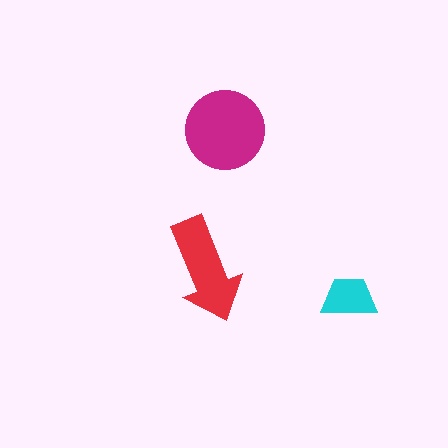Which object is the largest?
The magenta circle.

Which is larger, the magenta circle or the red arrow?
The magenta circle.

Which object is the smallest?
The cyan trapezoid.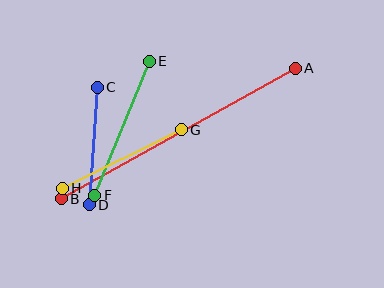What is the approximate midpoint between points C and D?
The midpoint is at approximately (93, 146) pixels.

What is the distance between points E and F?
The distance is approximately 145 pixels.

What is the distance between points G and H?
The distance is approximately 133 pixels.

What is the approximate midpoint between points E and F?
The midpoint is at approximately (122, 128) pixels.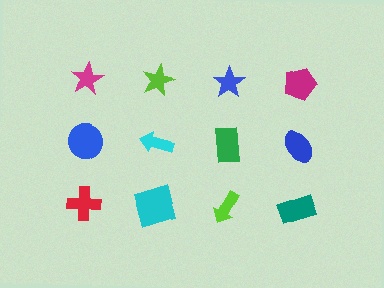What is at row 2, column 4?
A blue ellipse.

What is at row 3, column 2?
A cyan square.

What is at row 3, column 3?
A lime arrow.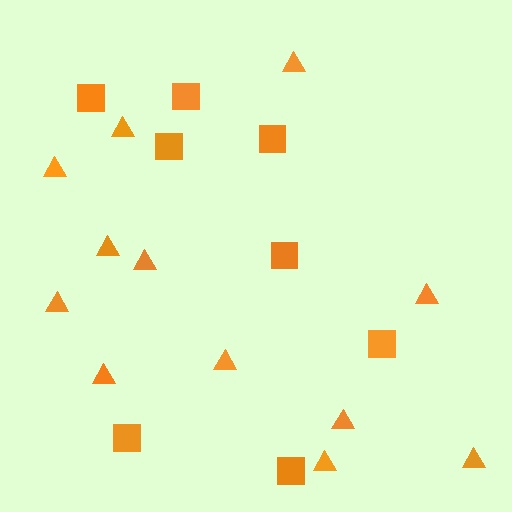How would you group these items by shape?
There are 2 groups: one group of squares (8) and one group of triangles (12).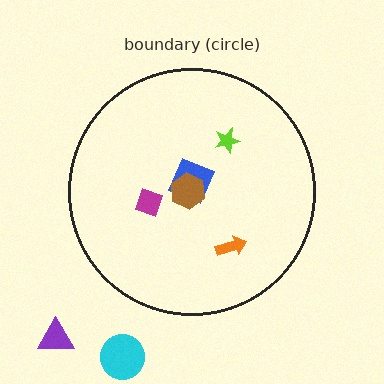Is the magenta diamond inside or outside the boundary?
Inside.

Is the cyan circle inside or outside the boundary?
Outside.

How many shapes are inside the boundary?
5 inside, 2 outside.